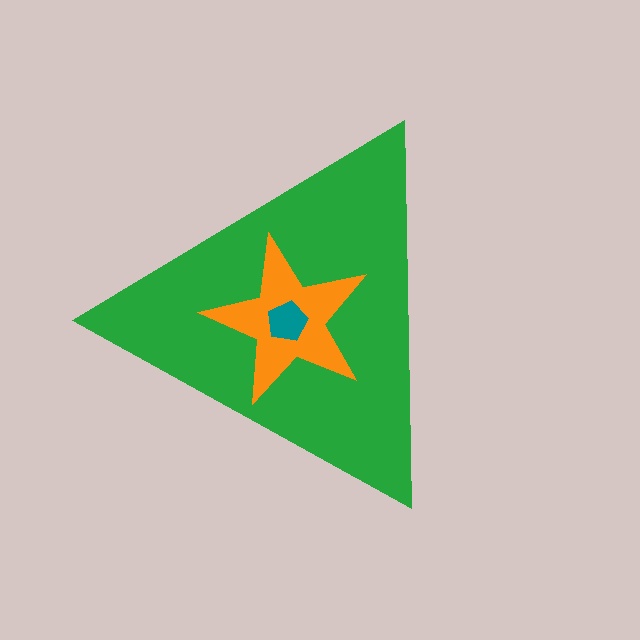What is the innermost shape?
The teal pentagon.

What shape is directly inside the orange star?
The teal pentagon.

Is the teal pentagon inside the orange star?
Yes.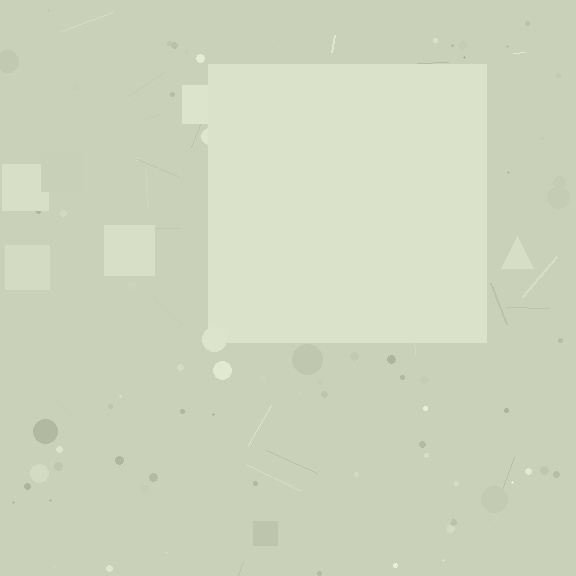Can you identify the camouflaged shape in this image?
The camouflaged shape is a square.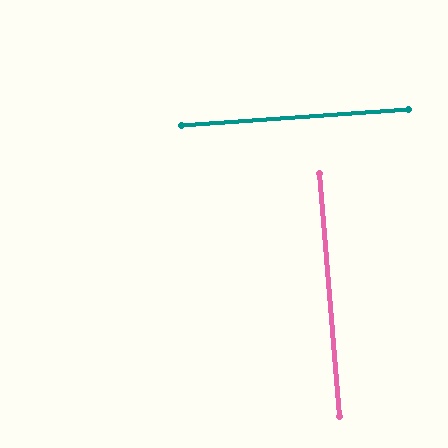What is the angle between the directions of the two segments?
Approximately 89 degrees.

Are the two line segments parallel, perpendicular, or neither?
Perpendicular — they meet at approximately 89°.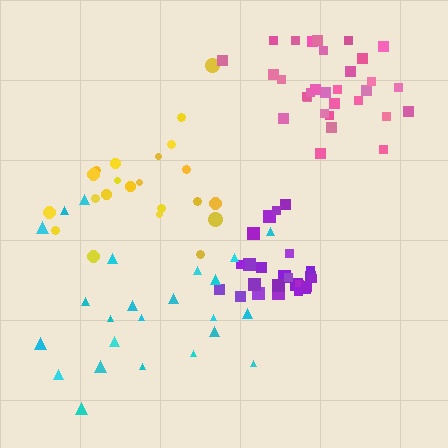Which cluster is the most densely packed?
Purple.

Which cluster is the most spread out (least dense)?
Cyan.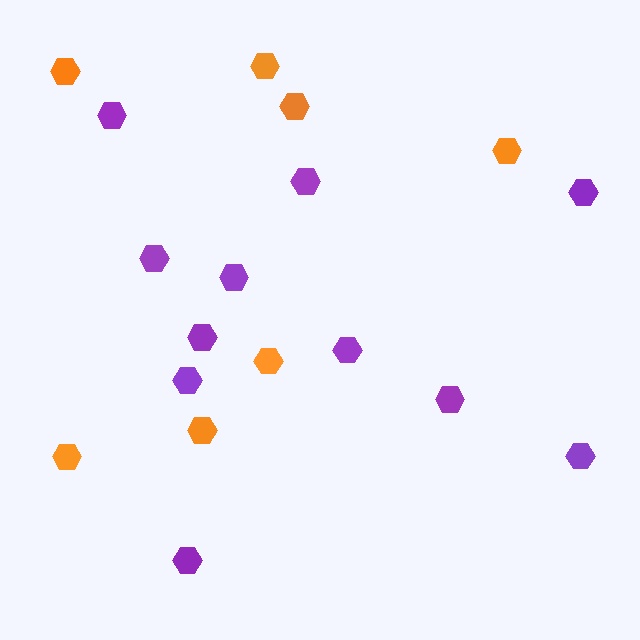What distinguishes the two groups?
There are 2 groups: one group of orange hexagons (7) and one group of purple hexagons (11).